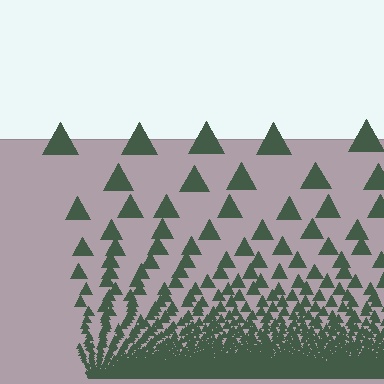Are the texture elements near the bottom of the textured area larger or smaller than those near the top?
Smaller. The gradient is inverted — elements near the bottom are smaller and denser.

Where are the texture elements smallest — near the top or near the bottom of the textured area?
Near the bottom.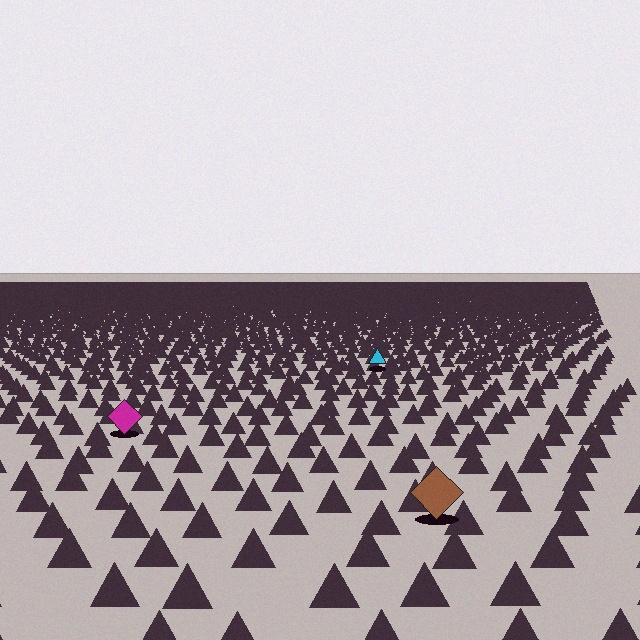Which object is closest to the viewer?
The brown diamond is closest. The texture marks near it are larger and more spread out.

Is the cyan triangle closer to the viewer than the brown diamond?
No. The brown diamond is closer — you can tell from the texture gradient: the ground texture is coarser near it.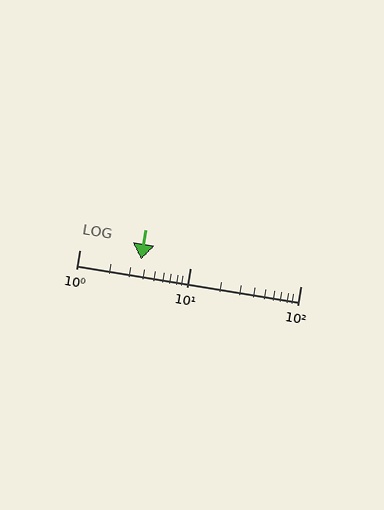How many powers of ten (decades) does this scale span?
The scale spans 2 decades, from 1 to 100.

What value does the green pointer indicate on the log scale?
The pointer indicates approximately 3.6.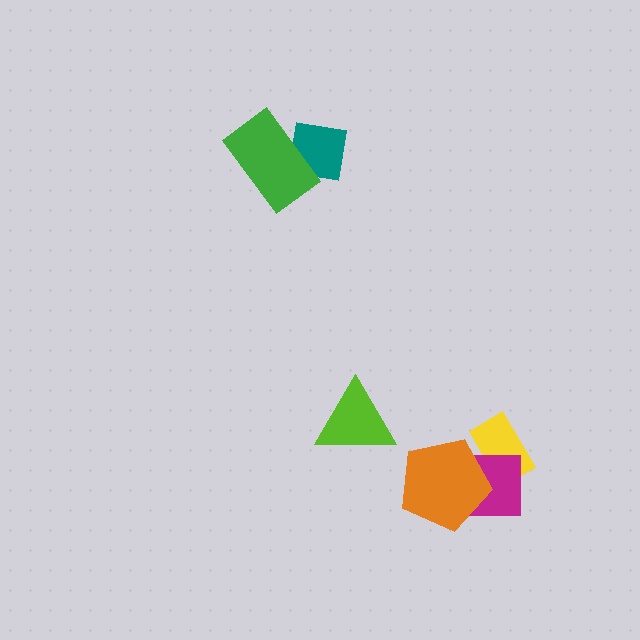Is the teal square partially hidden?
Yes, it is partially covered by another shape.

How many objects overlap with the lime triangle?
0 objects overlap with the lime triangle.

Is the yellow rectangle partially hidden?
Yes, it is partially covered by another shape.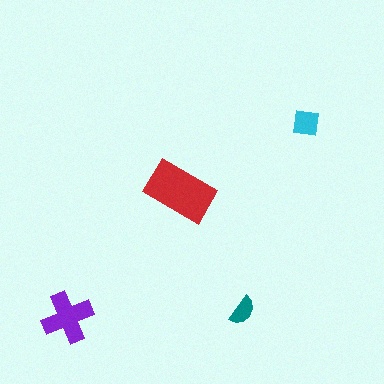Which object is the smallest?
The teal semicircle.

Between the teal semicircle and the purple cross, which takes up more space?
The purple cross.